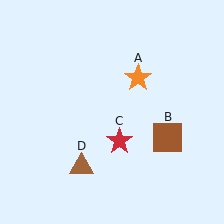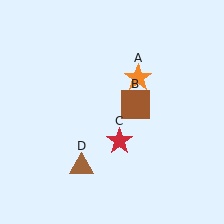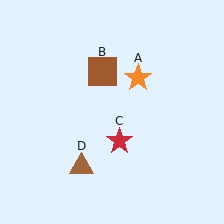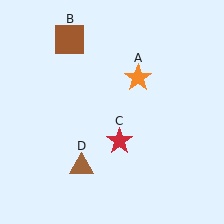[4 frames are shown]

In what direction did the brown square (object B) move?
The brown square (object B) moved up and to the left.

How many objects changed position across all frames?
1 object changed position: brown square (object B).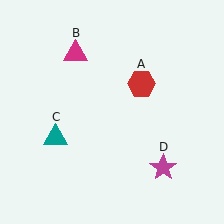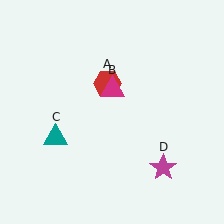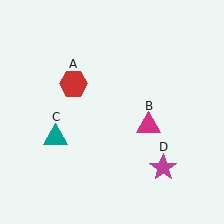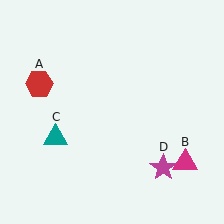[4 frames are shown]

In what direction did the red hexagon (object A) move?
The red hexagon (object A) moved left.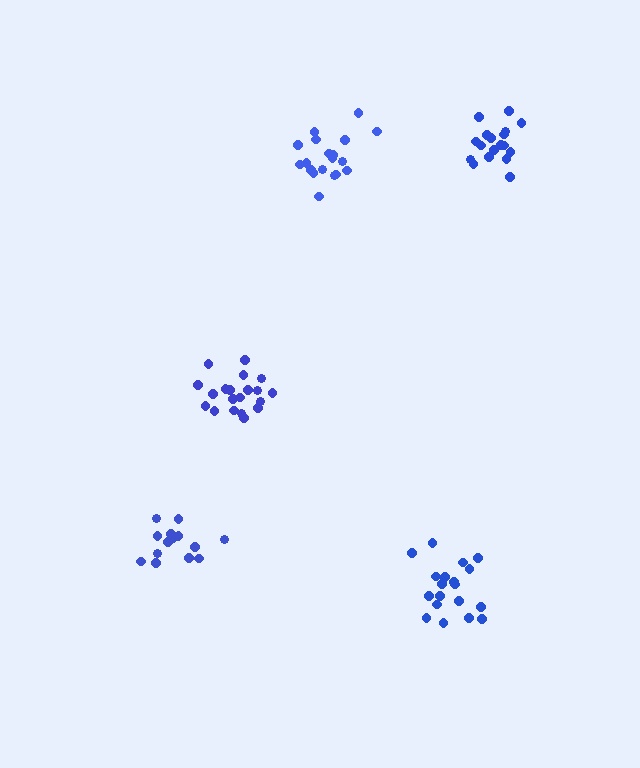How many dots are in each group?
Group 1: 19 dots, Group 2: 18 dots, Group 3: 19 dots, Group 4: 14 dots, Group 5: 20 dots (90 total).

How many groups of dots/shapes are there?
There are 5 groups.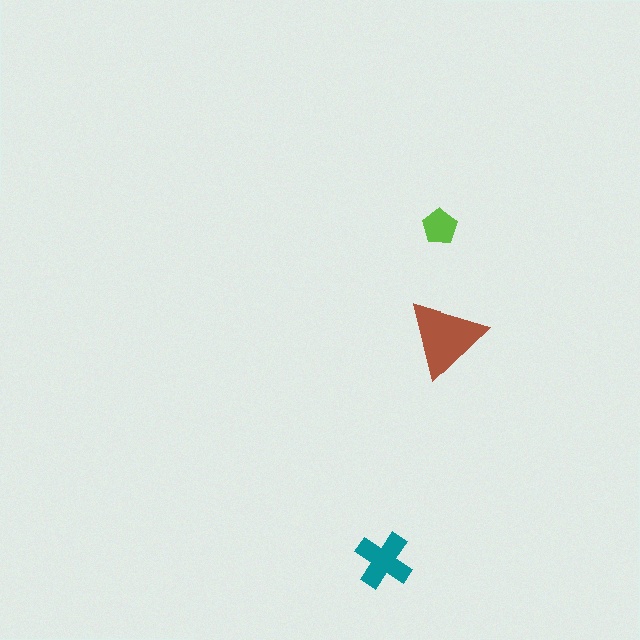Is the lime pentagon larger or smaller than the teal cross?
Smaller.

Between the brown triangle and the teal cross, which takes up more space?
The brown triangle.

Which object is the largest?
The brown triangle.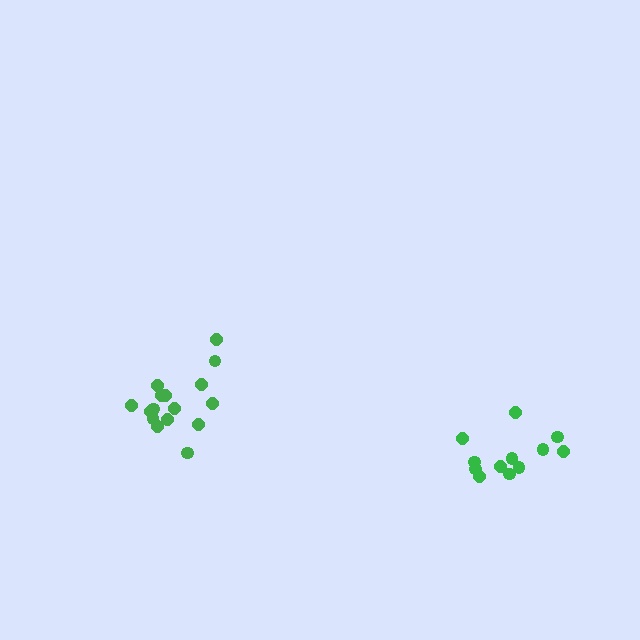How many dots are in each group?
Group 1: 12 dots, Group 2: 16 dots (28 total).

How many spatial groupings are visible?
There are 2 spatial groupings.